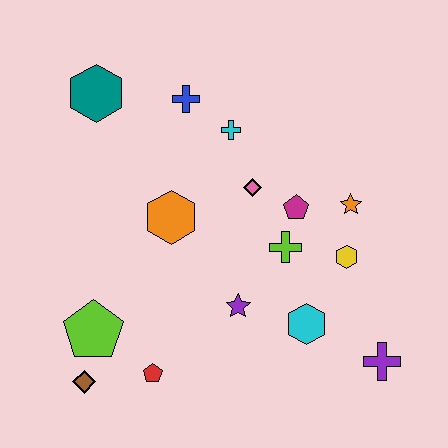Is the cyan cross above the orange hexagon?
Yes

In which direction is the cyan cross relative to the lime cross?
The cyan cross is above the lime cross.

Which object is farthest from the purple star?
The teal hexagon is farthest from the purple star.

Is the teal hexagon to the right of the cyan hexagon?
No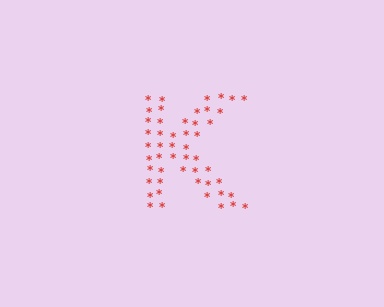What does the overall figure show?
The overall figure shows the letter K.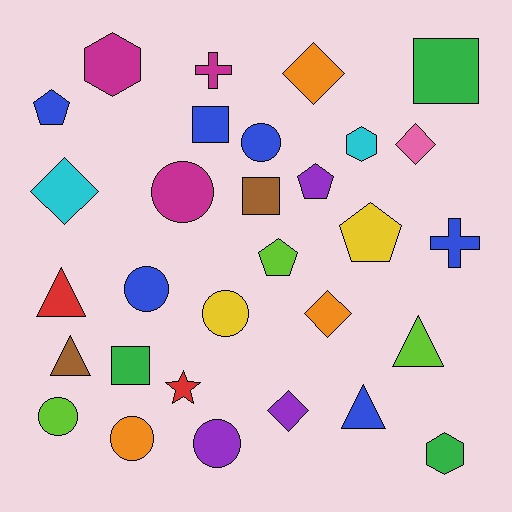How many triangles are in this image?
There are 4 triangles.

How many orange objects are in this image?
There are 3 orange objects.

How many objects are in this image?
There are 30 objects.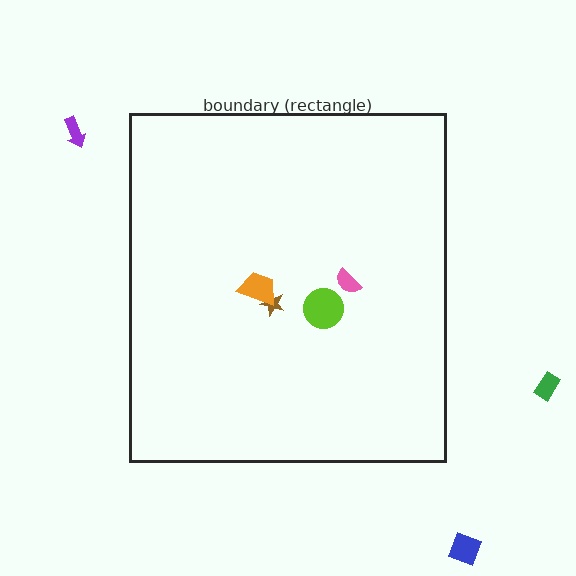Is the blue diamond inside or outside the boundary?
Outside.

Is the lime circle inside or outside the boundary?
Inside.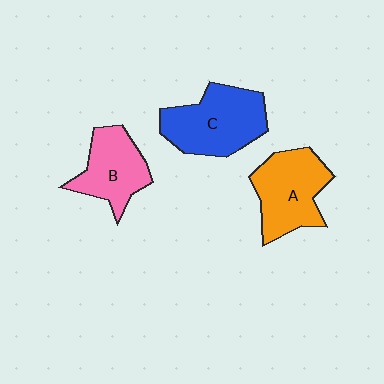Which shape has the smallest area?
Shape B (pink).